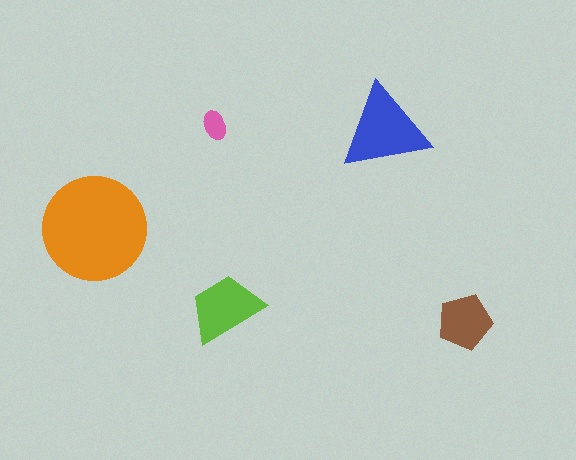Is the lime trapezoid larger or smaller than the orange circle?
Smaller.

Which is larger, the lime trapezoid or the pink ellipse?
The lime trapezoid.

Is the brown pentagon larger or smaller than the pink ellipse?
Larger.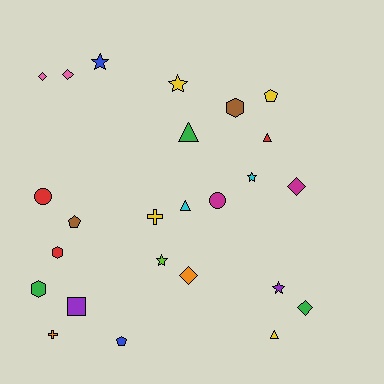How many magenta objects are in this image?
There are 2 magenta objects.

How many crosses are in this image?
There are 2 crosses.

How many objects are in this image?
There are 25 objects.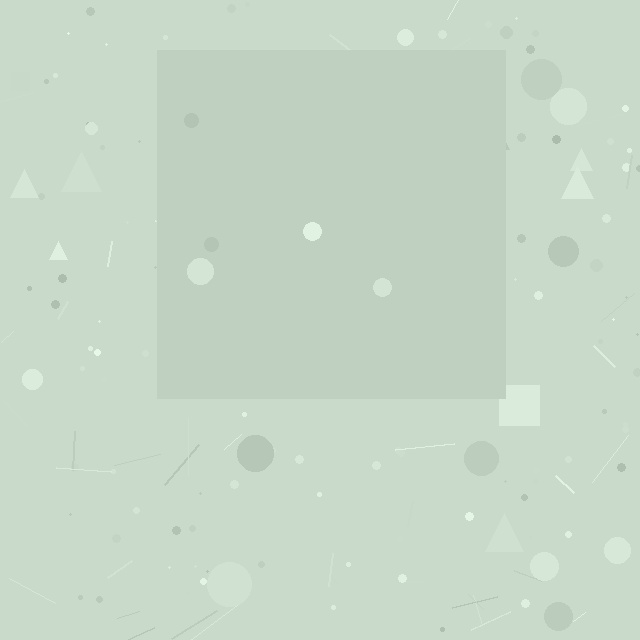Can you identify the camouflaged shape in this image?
The camouflaged shape is a square.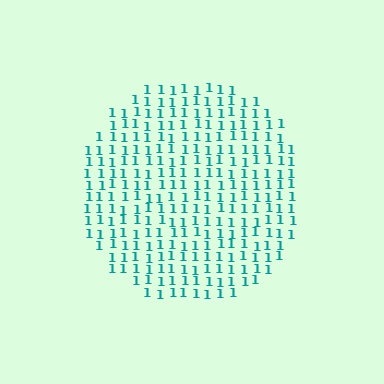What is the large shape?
The large shape is a circle.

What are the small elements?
The small elements are digit 1's.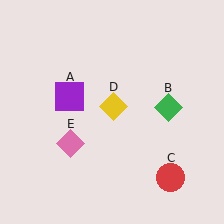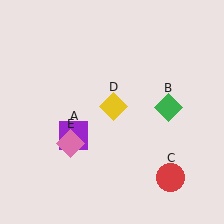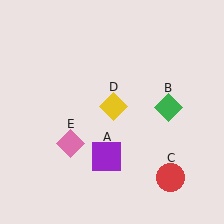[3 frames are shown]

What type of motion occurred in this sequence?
The purple square (object A) rotated counterclockwise around the center of the scene.